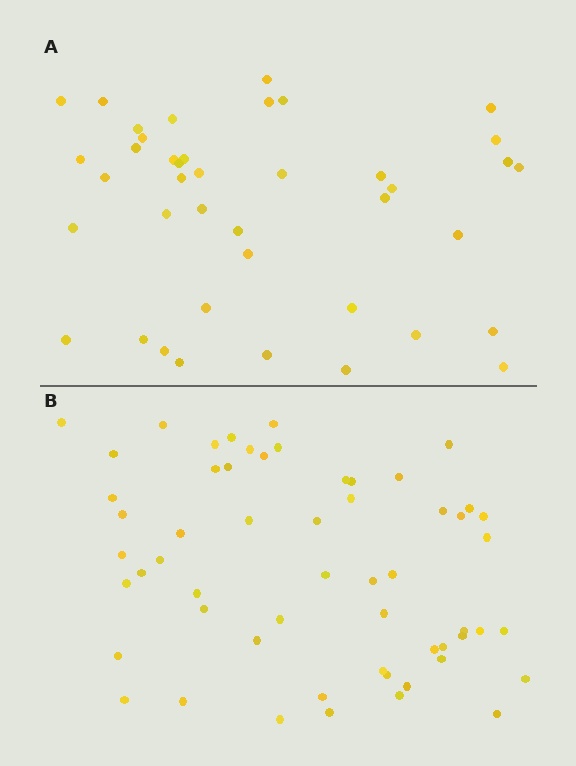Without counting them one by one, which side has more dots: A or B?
Region B (the bottom region) has more dots.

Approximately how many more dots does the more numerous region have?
Region B has approximately 15 more dots than region A.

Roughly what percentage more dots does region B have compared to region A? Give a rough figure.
About 40% more.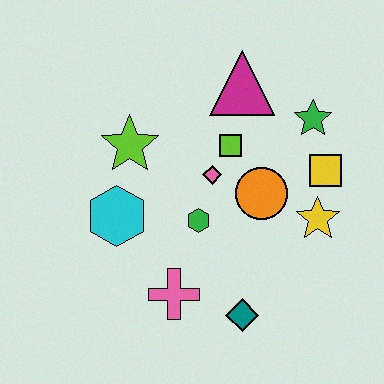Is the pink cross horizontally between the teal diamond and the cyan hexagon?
Yes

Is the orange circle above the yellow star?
Yes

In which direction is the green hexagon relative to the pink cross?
The green hexagon is above the pink cross.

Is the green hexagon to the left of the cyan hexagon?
No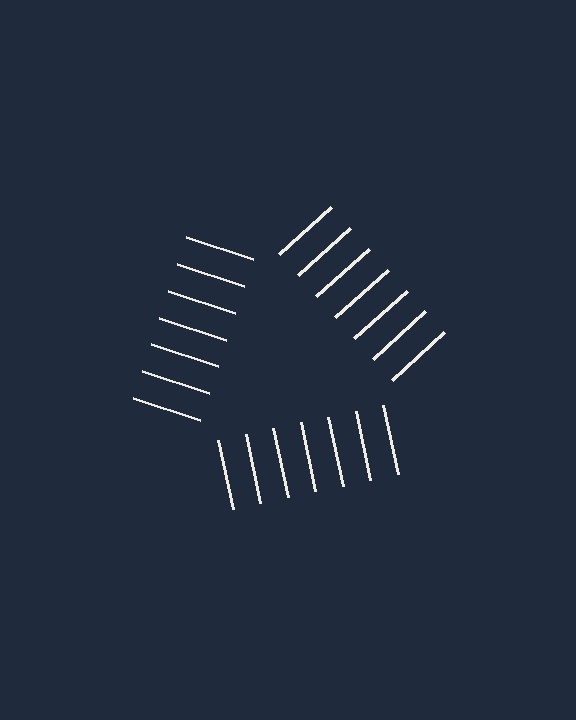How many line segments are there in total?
21 — 7 along each of the 3 edges.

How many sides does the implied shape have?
3 sides — the line-ends trace a triangle.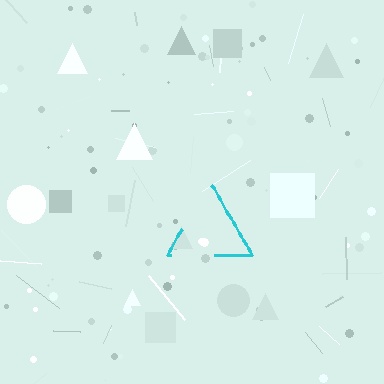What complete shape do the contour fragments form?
The contour fragments form a triangle.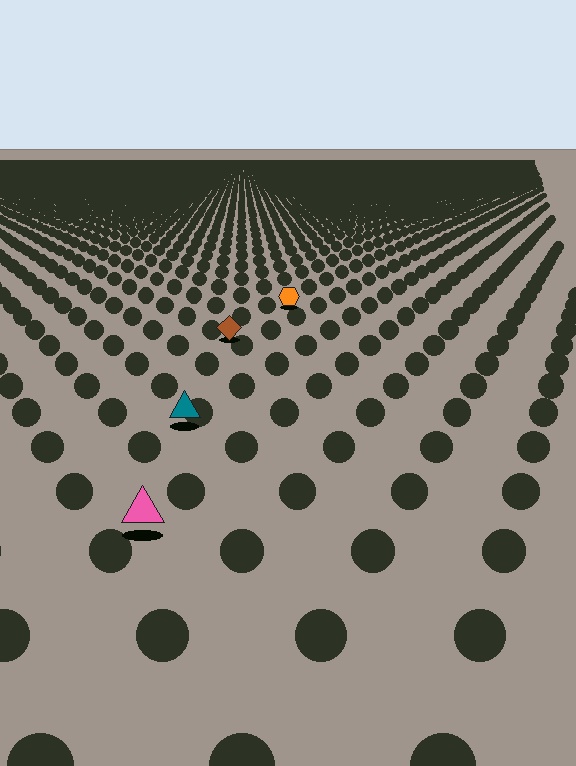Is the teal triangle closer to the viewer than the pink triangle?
No. The pink triangle is closer — you can tell from the texture gradient: the ground texture is coarser near it.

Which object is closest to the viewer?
The pink triangle is closest. The texture marks near it are larger and more spread out.